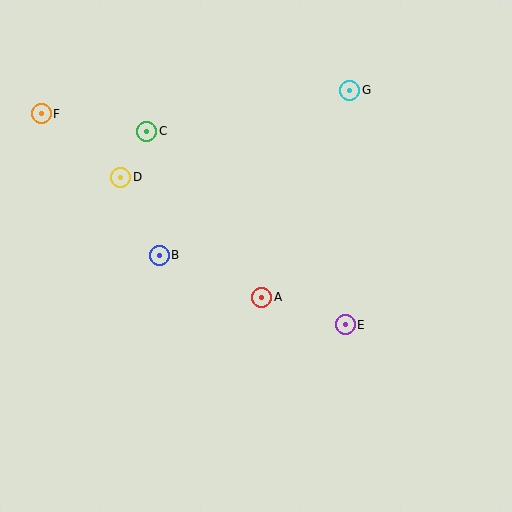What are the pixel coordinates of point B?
Point B is at (159, 255).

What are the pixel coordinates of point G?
Point G is at (350, 90).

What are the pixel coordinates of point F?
Point F is at (41, 114).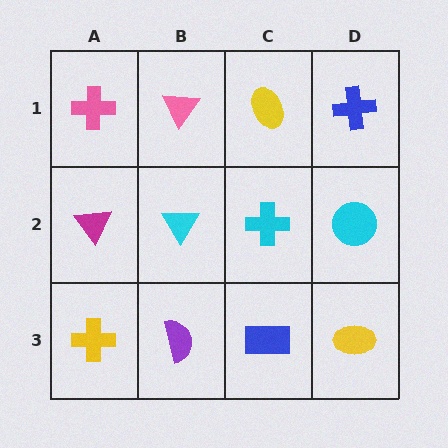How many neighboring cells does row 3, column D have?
2.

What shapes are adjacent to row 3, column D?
A cyan circle (row 2, column D), a blue rectangle (row 3, column C).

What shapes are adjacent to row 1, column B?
A cyan triangle (row 2, column B), a pink cross (row 1, column A), a yellow ellipse (row 1, column C).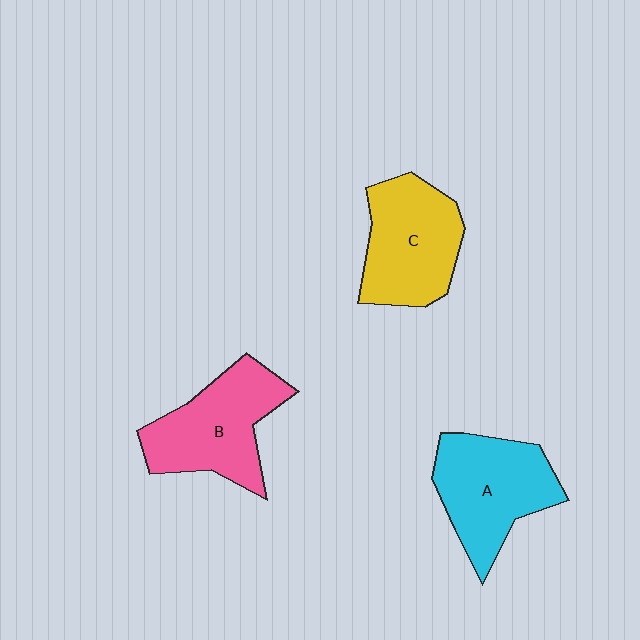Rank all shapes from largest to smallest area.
From largest to smallest: A (cyan), B (pink), C (yellow).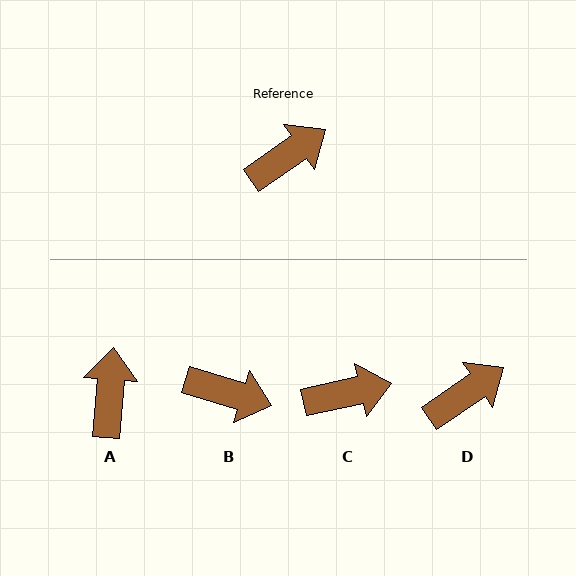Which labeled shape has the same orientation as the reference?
D.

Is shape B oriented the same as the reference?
No, it is off by about 51 degrees.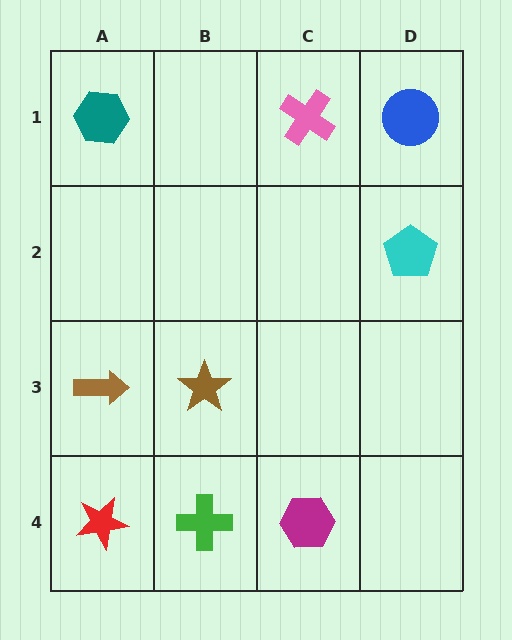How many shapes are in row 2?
1 shape.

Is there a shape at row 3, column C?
No, that cell is empty.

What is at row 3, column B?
A brown star.